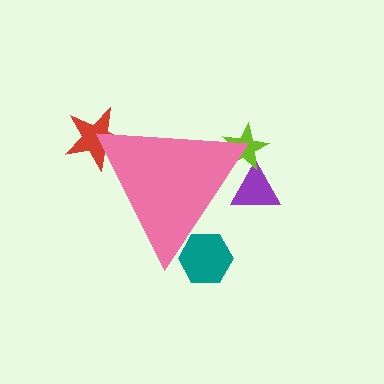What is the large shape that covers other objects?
A pink triangle.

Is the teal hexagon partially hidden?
Yes, the teal hexagon is partially hidden behind the pink triangle.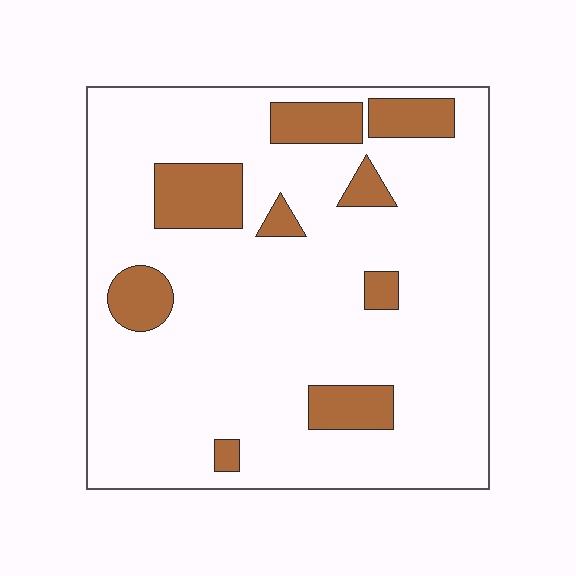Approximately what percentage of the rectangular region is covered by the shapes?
Approximately 15%.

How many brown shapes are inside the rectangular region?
9.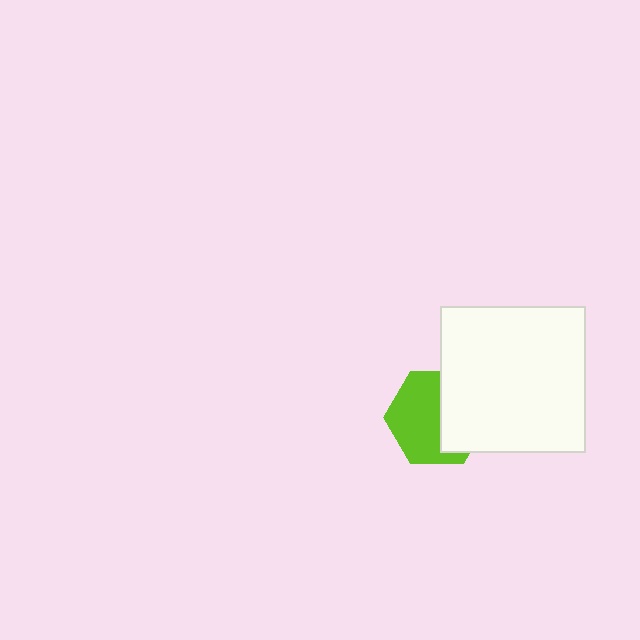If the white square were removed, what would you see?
You would see the complete lime hexagon.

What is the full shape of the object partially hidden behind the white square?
The partially hidden object is a lime hexagon.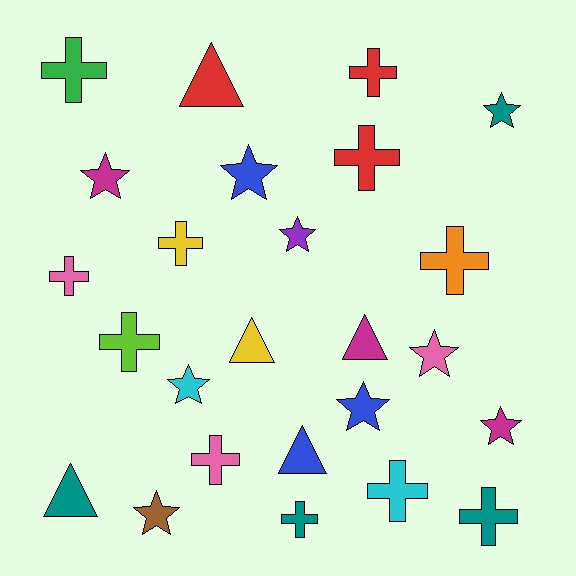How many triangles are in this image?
There are 5 triangles.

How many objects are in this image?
There are 25 objects.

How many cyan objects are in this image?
There are 2 cyan objects.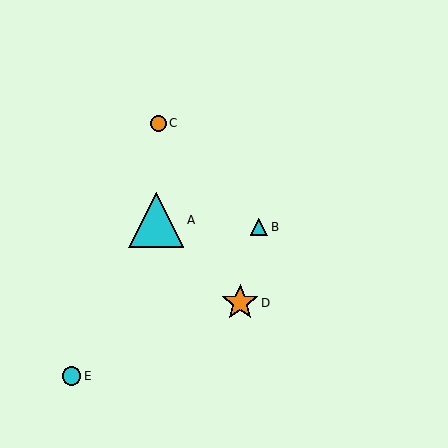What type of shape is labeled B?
Shape B is a cyan triangle.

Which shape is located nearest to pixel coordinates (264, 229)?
The cyan triangle (labeled B) at (259, 227) is nearest to that location.